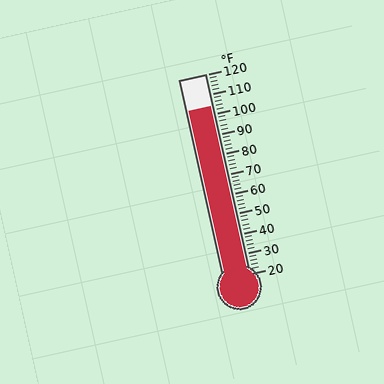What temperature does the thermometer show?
The thermometer shows approximately 104°F.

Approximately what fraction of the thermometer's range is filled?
The thermometer is filled to approximately 85% of its range.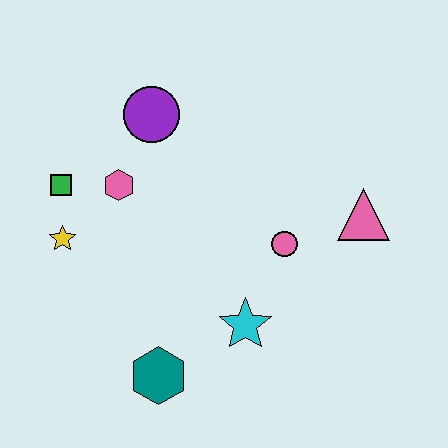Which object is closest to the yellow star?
The green square is closest to the yellow star.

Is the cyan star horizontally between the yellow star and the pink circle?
Yes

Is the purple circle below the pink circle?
No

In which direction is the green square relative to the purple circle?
The green square is to the left of the purple circle.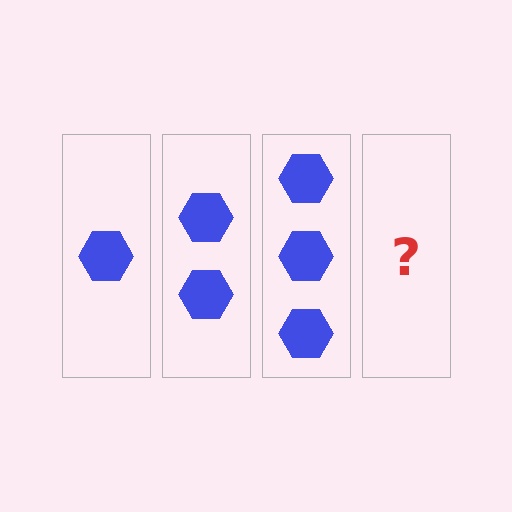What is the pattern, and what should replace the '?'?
The pattern is that each step adds one more hexagon. The '?' should be 4 hexagons.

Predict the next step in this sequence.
The next step is 4 hexagons.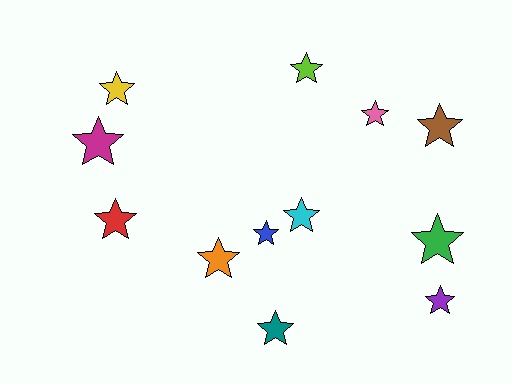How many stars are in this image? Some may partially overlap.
There are 12 stars.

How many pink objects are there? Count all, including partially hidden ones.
There is 1 pink object.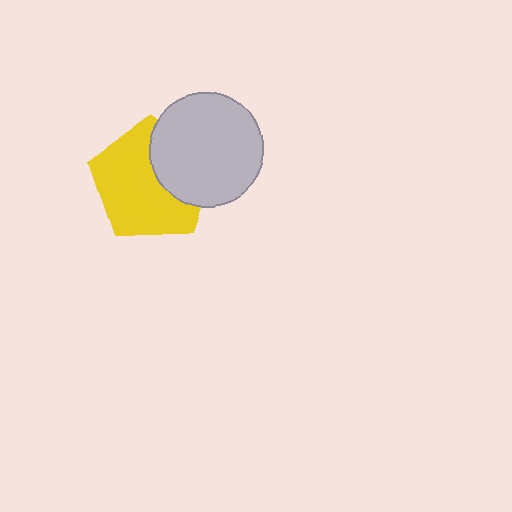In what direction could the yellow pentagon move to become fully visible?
The yellow pentagon could move left. That would shift it out from behind the light gray circle entirely.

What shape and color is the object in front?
The object in front is a light gray circle.